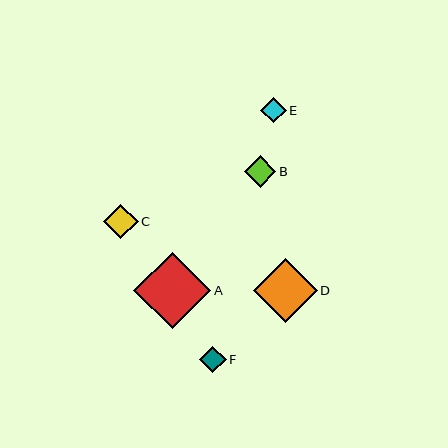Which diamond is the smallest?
Diamond E is the smallest with a size of approximately 26 pixels.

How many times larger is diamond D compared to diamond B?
Diamond D is approximately 2.0 times the size of diamond B.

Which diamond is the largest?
Diamond A is the largest with a size of approximately 77 pixels.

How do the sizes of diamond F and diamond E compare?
Diamond F and diamond E are approximately the same size.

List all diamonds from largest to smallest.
From largest to smallest: A, D, C, B, F, E.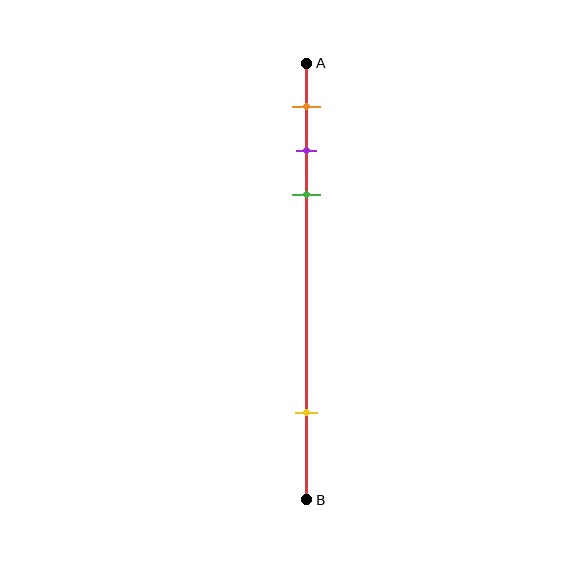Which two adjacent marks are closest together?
The purple and green marks are the closest adjacent pair.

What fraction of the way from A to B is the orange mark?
The orange mark is approximately 10% (0.1) of the way from A to B.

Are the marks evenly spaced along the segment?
No, the marks are not evenly spaced.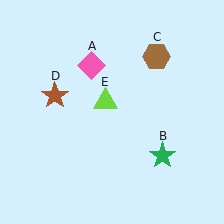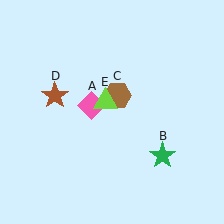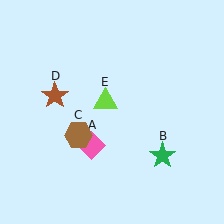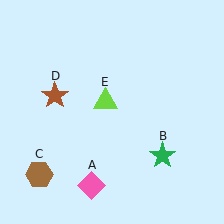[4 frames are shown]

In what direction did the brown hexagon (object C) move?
The brown hexagon (object C) moved down and to the left.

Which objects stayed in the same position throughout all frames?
Green star (object B) and brown star (object D) and lime triangle (object E) remained stationary.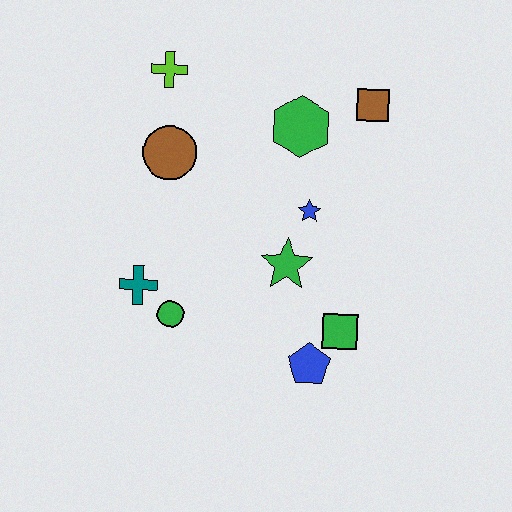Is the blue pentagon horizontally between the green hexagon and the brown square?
Yes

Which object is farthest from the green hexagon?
The blue pentagon is farthest from the green hexagon.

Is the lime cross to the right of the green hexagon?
No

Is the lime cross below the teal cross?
No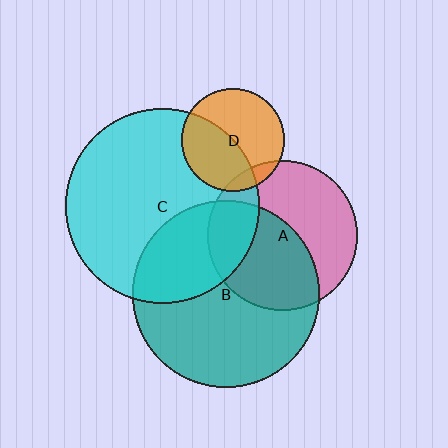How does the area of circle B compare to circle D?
Approximately 3.3 times.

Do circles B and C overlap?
Yes.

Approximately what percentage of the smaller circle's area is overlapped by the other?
Approximately 35%.